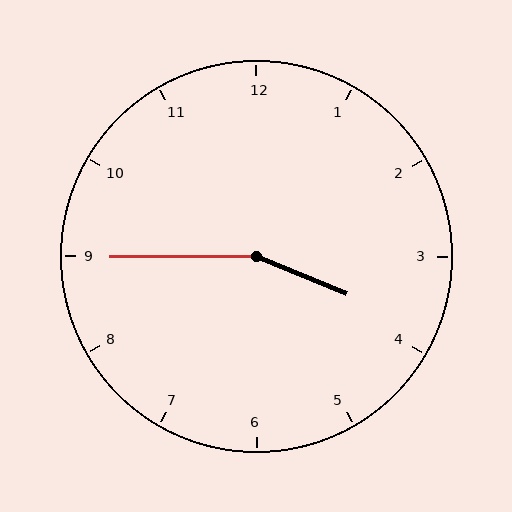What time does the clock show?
3:45.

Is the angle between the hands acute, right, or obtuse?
It is obtuse.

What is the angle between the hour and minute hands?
Approximately 158 degrees.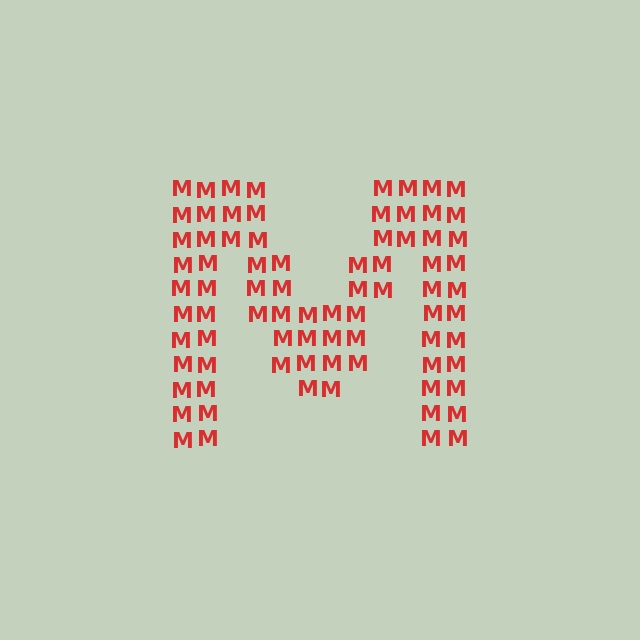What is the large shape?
The large shape is the letter M.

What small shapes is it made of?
It is made of small letter M's.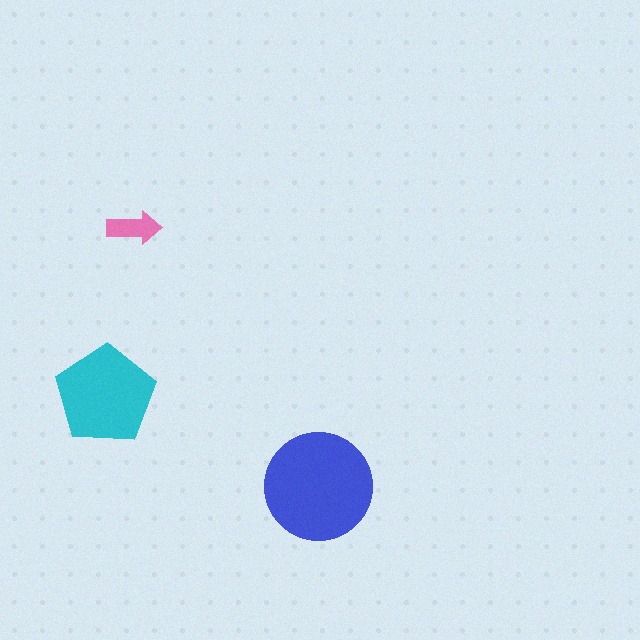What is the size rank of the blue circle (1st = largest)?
1st.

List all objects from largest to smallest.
The blue circle, the cyan pentagon, the pink arrow.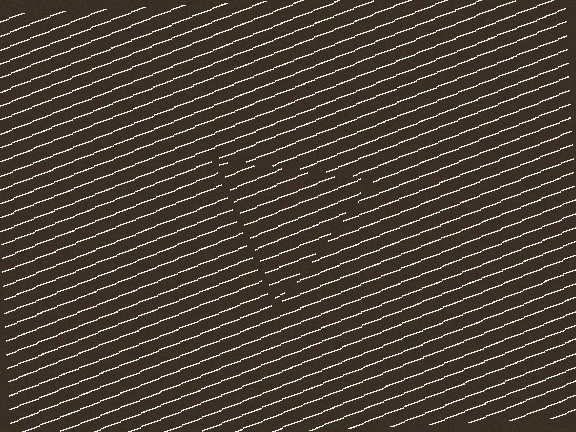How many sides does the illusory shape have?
3 sides — the line-ends trace a triangle.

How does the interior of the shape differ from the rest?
The interior of the shape contains the same grating, shifted by half a period — the contour is defined by the phase discontinuity where line-ends from the inner and outer gratings abut.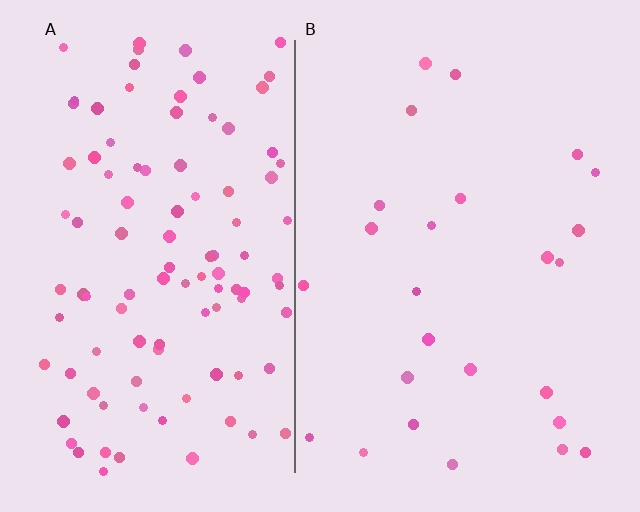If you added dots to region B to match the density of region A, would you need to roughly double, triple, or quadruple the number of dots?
Approximately quadruple.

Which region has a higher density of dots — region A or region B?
A (the left).